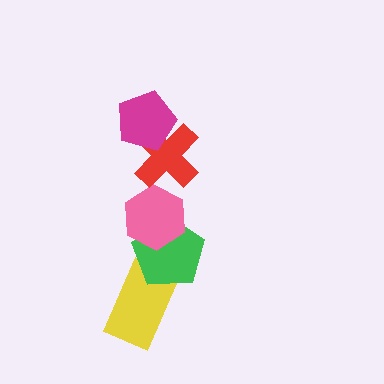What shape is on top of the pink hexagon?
The red cross is on top of the pink hexagon.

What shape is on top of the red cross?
The magenta pentagon is on top of the red cross.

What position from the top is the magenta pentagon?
The magenta pentagon is 1st from the top.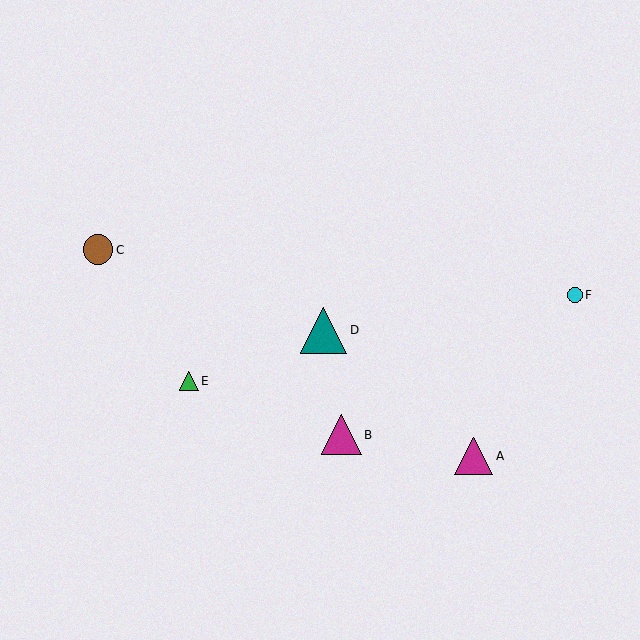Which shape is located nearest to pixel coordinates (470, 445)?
The magenta triangle (labeled A) at (474, 456) is nearest to that location.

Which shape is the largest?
The teal triangle (labeled D) is the largest.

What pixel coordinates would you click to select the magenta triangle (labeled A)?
Click at (474, 456) to select the magenta triangle A.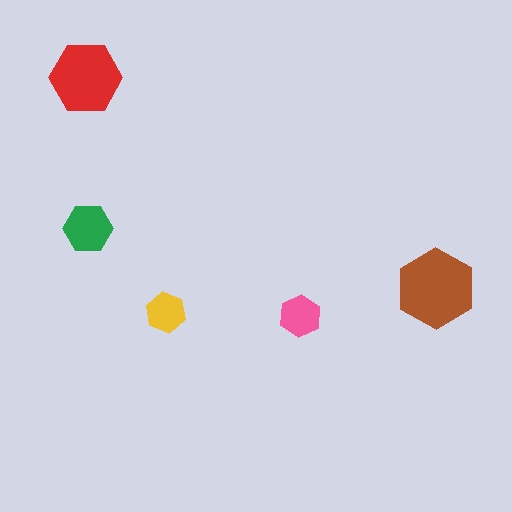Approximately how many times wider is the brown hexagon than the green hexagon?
About 1.5 times wider.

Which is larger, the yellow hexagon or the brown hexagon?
The brown one.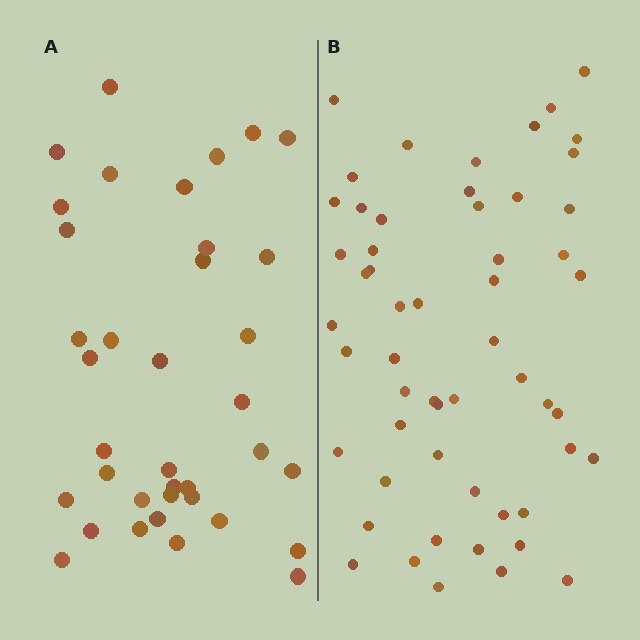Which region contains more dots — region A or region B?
Region B (the right region) has more dots.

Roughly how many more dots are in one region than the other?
Region B has approximately 20 more dots than region A.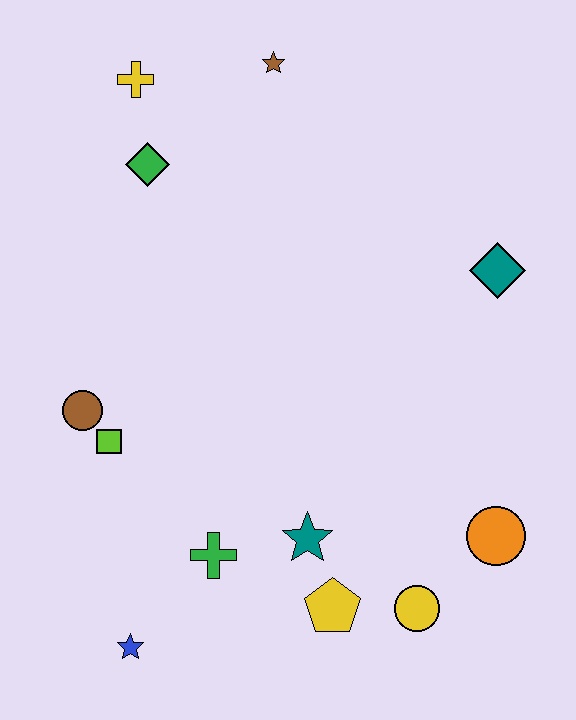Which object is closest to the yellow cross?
The green diamond is closest to the yellow cross.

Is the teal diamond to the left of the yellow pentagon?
No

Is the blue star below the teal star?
Yes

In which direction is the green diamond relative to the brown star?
The green diamond is to the left of the brown star.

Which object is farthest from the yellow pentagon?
The yellow cross is farthest from the yellow pentagon.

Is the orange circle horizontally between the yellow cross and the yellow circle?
No